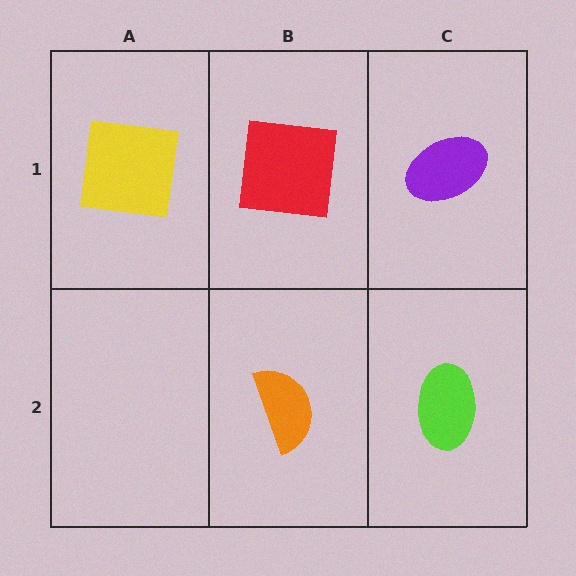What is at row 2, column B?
An orange semicircle.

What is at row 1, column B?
A red square.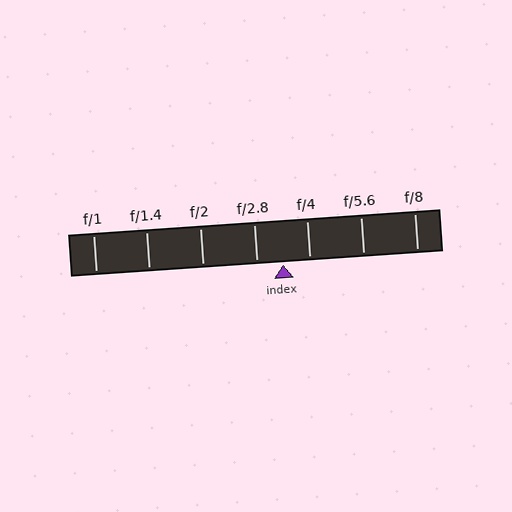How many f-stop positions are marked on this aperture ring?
There are 7 f-stop positions marked.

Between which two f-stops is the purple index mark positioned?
The index mark is between f/2.8 and f/4.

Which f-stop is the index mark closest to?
The index mark is closest to f/2.8.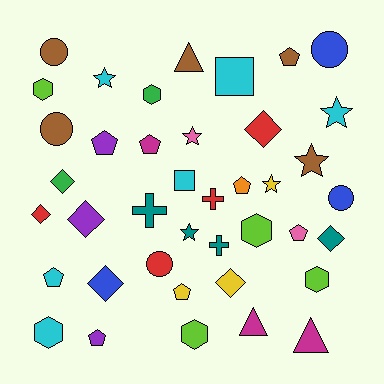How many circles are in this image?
There are 5 circles.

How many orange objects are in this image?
There is 1 orange object.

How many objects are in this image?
There are 40 objects.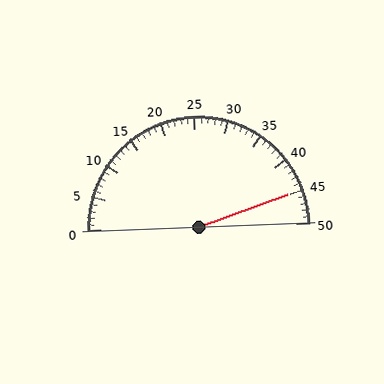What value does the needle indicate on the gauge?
The needle indicates approximately 45.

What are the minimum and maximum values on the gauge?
The gauge ranges from 0 to 50.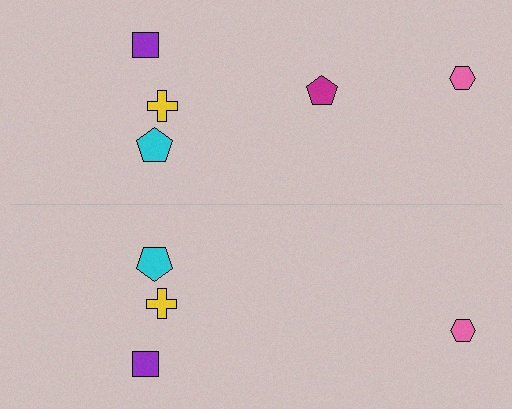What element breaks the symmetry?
A magenta pentagon is missing from the bottom side.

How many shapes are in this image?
There are 9 shapes in this image.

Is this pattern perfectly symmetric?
No, the pattern is not perfectly symmetric. A magenta pentagon is missing from the bottom side.